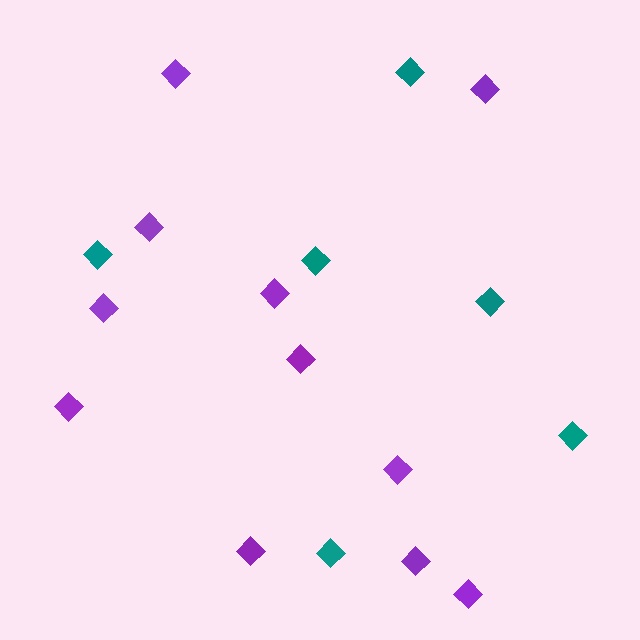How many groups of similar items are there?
There are 2 groups: one group of purple diamonds (11) and one group of teal diamonds (6).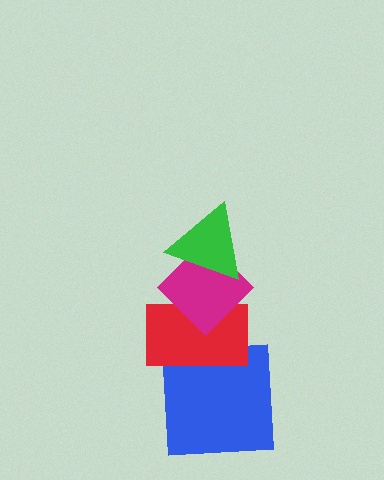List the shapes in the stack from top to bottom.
From top to bottom: the green triangle, the magenta diamond, the red rectangle, the blue square.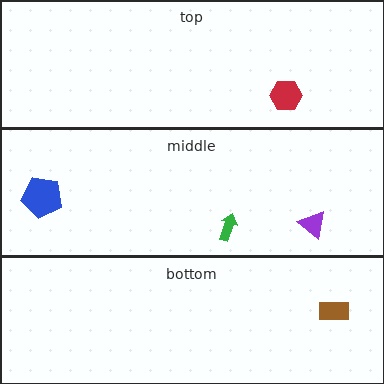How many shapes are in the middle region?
3.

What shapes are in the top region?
The red hexagon.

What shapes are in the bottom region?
The brown rectangle.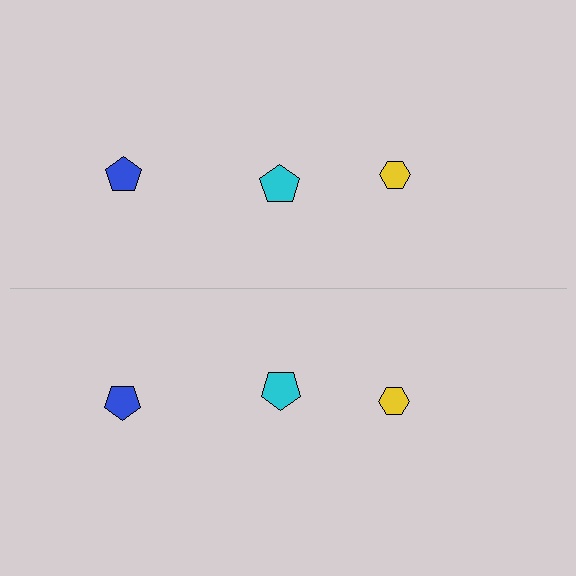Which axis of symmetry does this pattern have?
The pattern has a horizontal axis of symmetry running through the center of the image.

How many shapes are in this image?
There are 6 shapes in this image.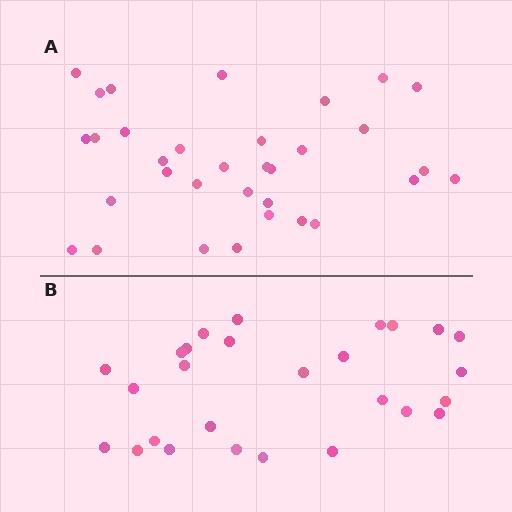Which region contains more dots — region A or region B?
Region A (the top region) has more dots.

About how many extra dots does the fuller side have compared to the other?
Region A has about 6 more dots than region B.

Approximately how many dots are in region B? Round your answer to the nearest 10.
About 30 dots. (The exact count is 27, which rounds to 30.)